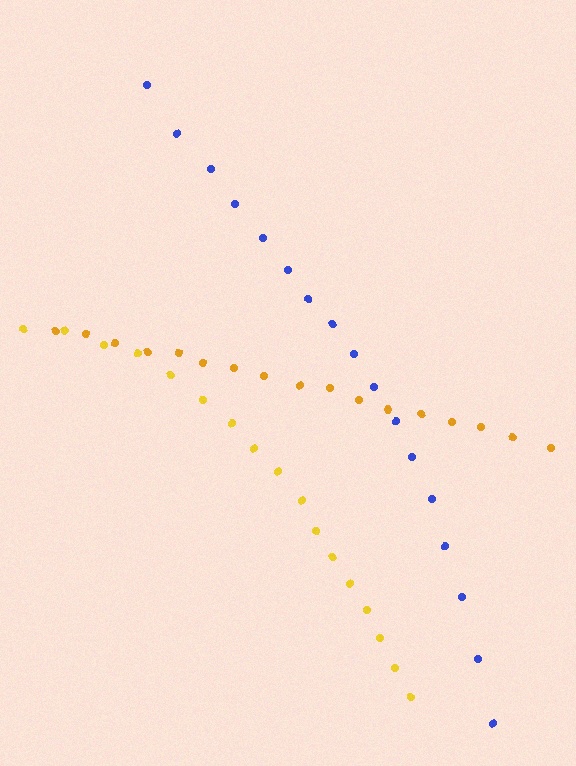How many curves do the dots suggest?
There are 3 distinct paths.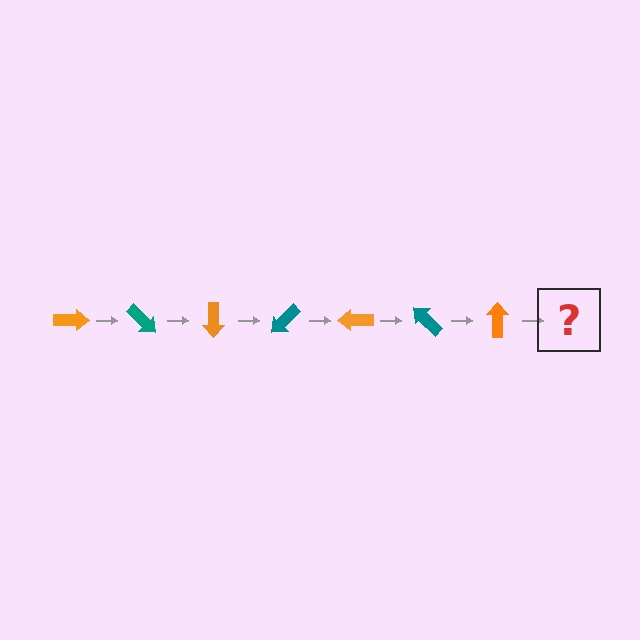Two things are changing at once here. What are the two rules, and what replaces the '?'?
The two rules are that it rotates 45 degrees each step and the color cycles through orange and teal. The '?' should be a teal arrow, rotated 315 degrees from the start.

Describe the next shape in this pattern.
It should be a teal arrow, rotated 315 degrees from the start.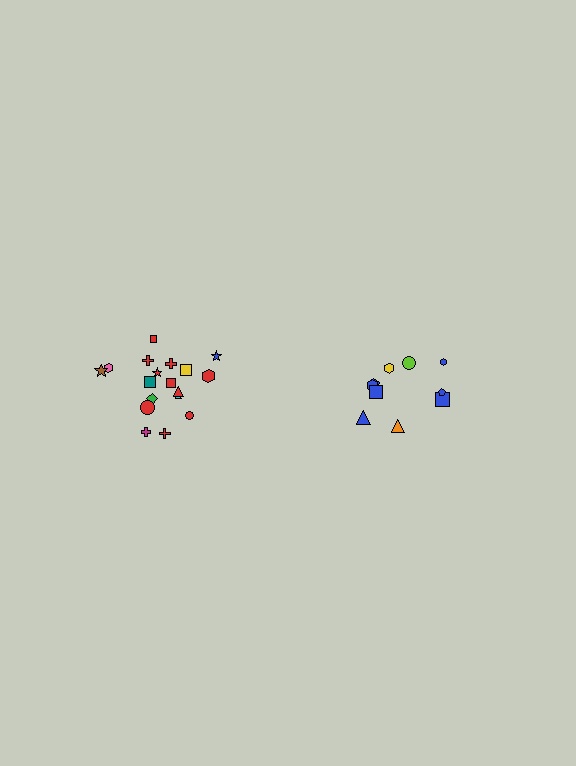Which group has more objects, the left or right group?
The left group.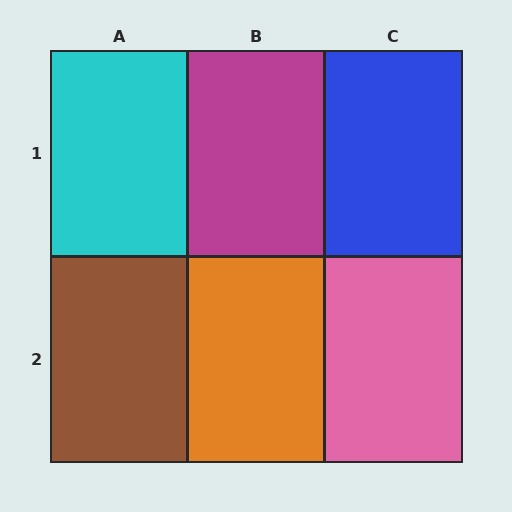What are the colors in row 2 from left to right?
Brown, orange, pink.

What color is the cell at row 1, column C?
Blue.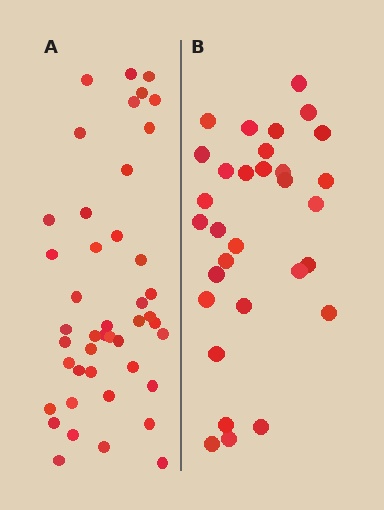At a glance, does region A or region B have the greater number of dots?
Region A (the left region) has more dots.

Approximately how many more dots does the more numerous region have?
Region A has approximately 15 more dots than region B.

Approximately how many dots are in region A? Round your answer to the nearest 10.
About 40 dots. (The exact count is 44, which rounds to 40.)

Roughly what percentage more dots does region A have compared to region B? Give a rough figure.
About 40% more.